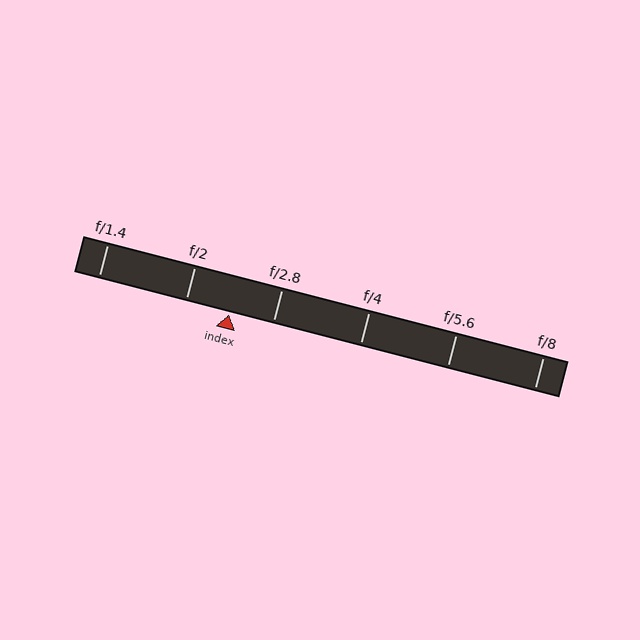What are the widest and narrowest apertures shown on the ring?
The widest aperture shown is f/1.4 and the narrowest is f/8.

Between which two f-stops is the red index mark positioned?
The index mark is between f/2 and f/2.8.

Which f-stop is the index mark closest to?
The index mark is closest to f/2.8.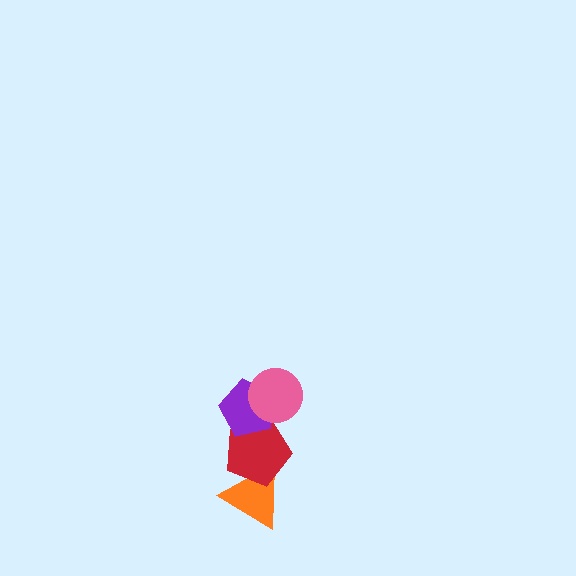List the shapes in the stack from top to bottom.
From top to bottom: the pink circle, the purple pentagon, the red pentagon, the orange triangle.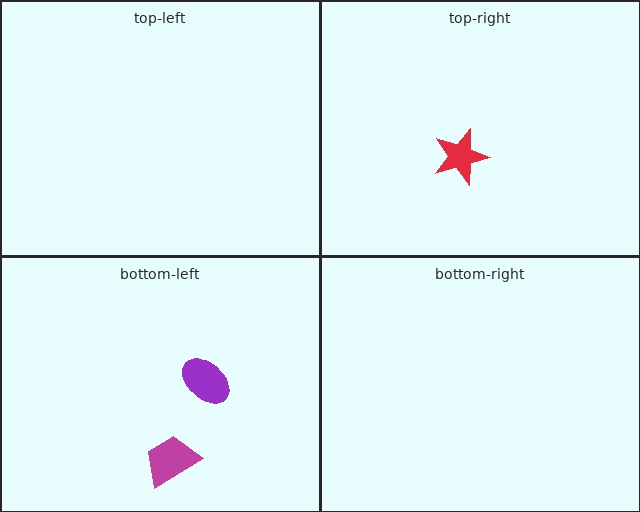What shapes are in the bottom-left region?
The magenta trapezoid, the purple ellipse.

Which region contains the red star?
The top-right region.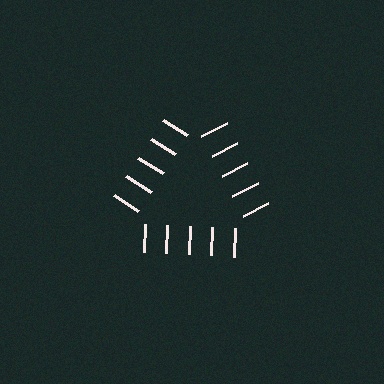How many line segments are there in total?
15 — 5 along each of the 3 edges.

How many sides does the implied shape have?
3 sides — the line-ends trace a triangle.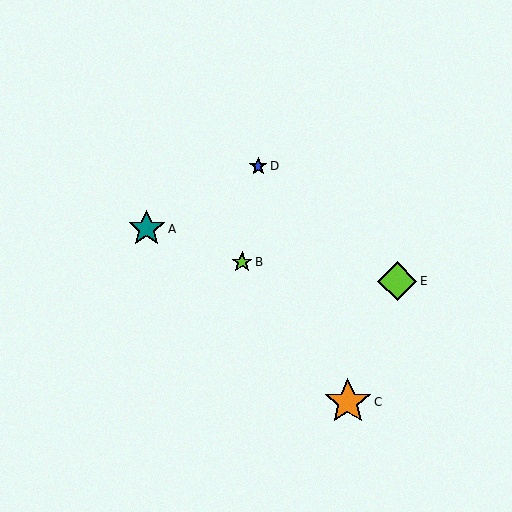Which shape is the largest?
The orange star (labeled C) is the largest.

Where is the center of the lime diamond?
The center of the lime diamond is at (397, 281).